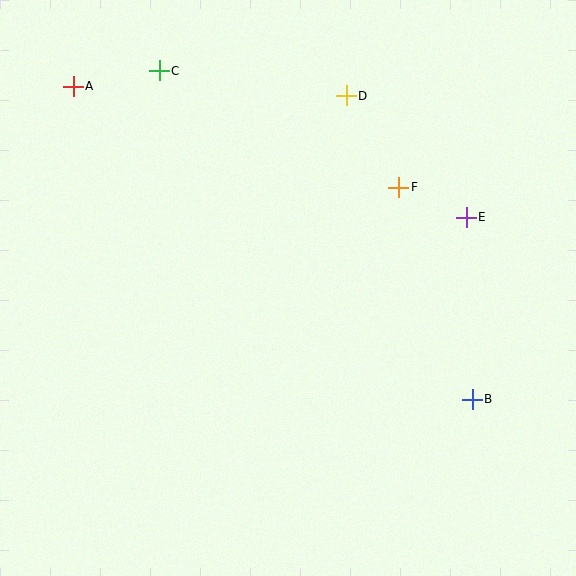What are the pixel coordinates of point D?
Point D is at (346, 96).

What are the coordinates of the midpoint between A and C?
The midpoint between A and C is at (116, 79).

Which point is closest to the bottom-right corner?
Point B is closest to the bottom-right corner.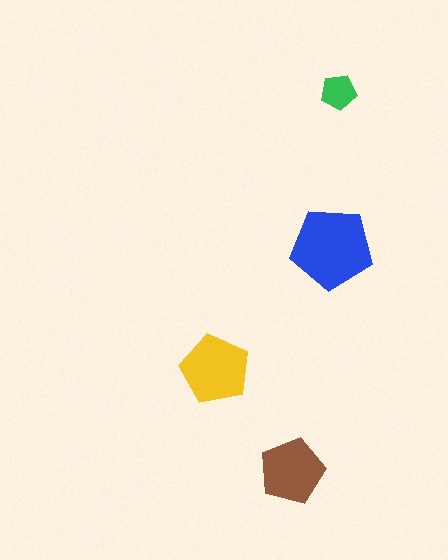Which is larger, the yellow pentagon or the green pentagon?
The yellow one.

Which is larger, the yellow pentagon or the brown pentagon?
The yellow one.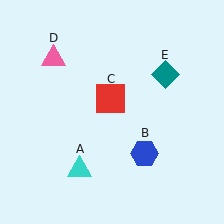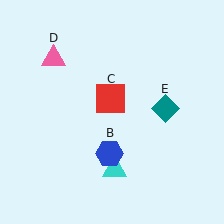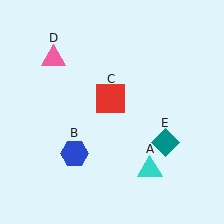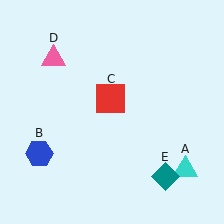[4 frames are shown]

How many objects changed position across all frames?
3 objects changed position: cyan triangle (object A), blue hexagon (object B), teal diamond (object E).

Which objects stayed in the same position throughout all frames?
Red square (object C) and pink triangle (object D) remained stationary.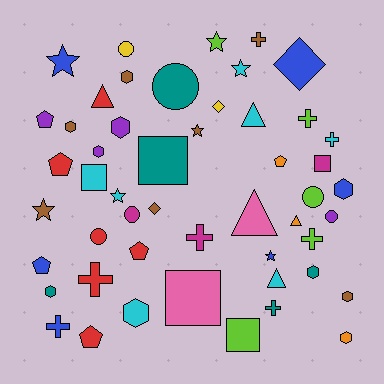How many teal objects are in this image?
There are 5 teal objects.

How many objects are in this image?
There are 50 objects.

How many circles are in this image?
There are 6 circles.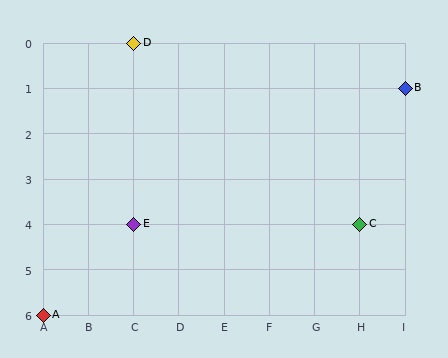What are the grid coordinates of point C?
Point C is at grid coordinates (H, 4).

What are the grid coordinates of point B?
Point B is at grid coordinates (I, 1).